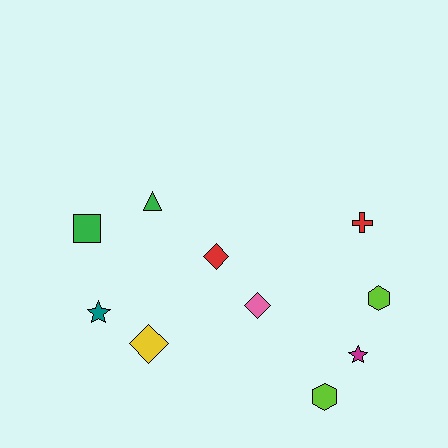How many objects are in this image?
There are 10 objects.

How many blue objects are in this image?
There are no blue objects.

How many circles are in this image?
There are no circles.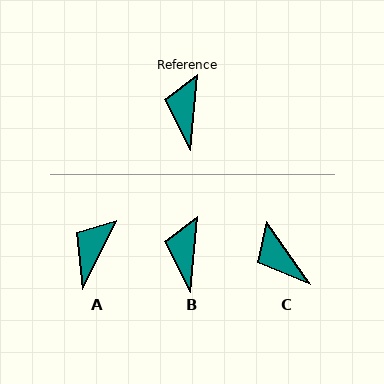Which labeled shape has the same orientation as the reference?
B.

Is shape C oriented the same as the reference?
No, it is off by about 40 degrees.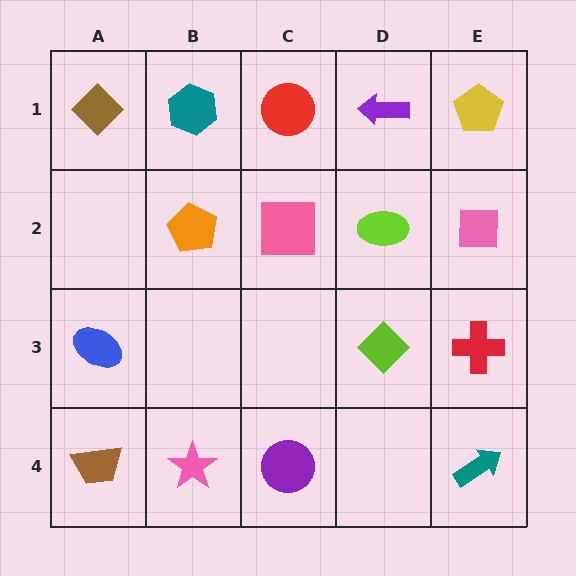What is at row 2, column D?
A lime ellipse.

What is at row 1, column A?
A brown diamond.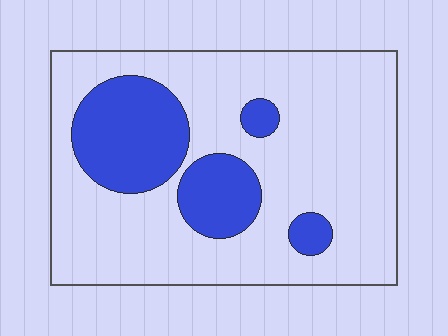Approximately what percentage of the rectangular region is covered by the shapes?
Approximately 25%.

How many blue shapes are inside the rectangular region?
4.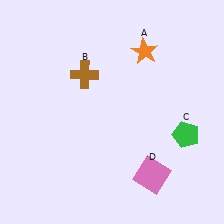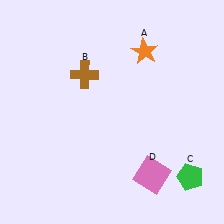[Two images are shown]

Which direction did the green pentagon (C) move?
The green pentagon (C) moved down.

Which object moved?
The green pentagon (C) moved down.